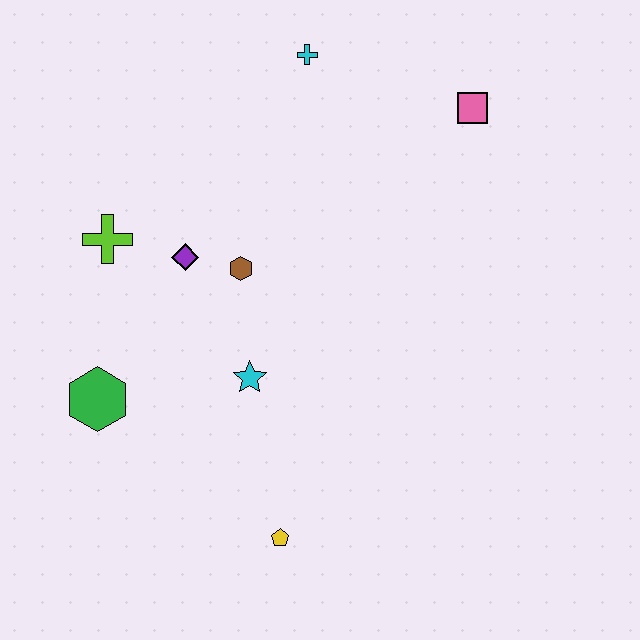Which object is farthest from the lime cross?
The pink square is farthest from the lime cross.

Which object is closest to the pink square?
The cyan cross is closest to the pink square.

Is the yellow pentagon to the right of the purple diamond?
Yes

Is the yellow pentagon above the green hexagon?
No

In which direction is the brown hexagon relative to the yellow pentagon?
The brown hexagon is above the yellow pentagon.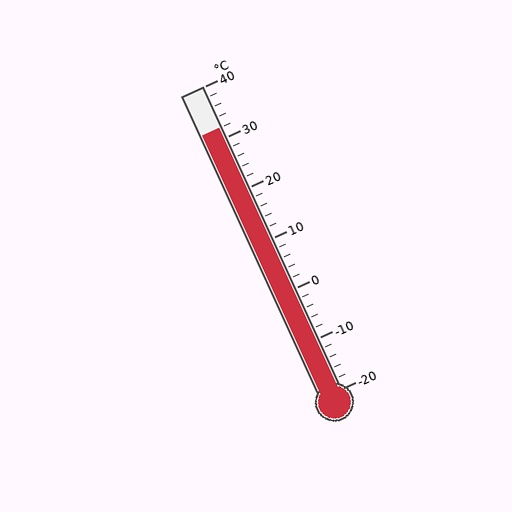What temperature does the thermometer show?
The thermometer shows approximately 32°C.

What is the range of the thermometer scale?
The thermometer scale ranges from -20°C to 40°C.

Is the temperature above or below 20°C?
The temperature is above 20°C.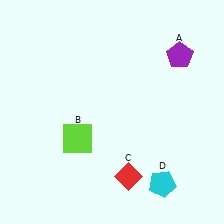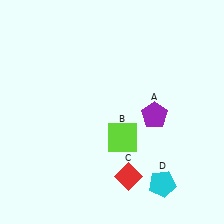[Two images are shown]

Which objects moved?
The objects that moved are: the purple pentagon (A), the lime square (B).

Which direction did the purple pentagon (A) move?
The purple pentagon (A) moved down.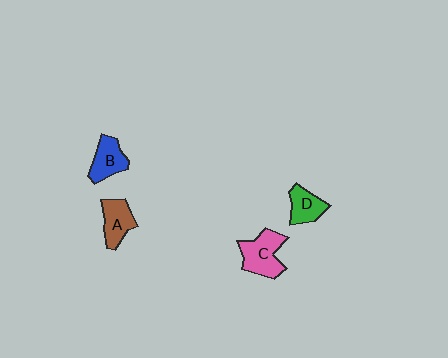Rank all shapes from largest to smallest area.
From largest to smallest: C (pink), A (brown), B (blue), D (green).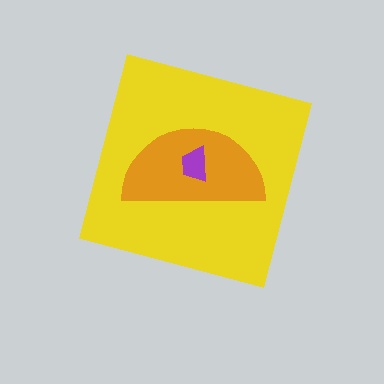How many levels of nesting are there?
3.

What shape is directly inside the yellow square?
The orange semicircle.